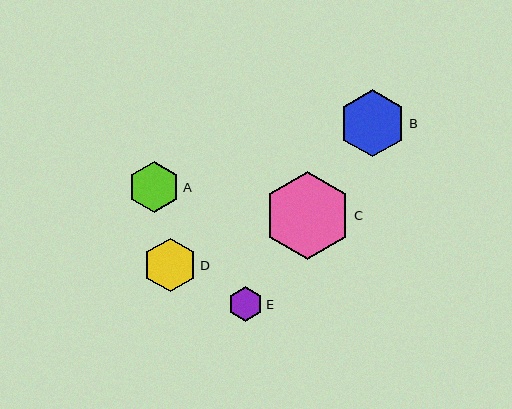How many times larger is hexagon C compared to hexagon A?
Hexagon C is approximately 1.7 times the size of hexagon A.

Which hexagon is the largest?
Hexagon C is the largest with a size of approximately 88 pixels.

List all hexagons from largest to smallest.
From largest to smallest: C, B, D, A, E.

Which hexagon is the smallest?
Hexagon E is the smallest with a size of approximately 34 pixels.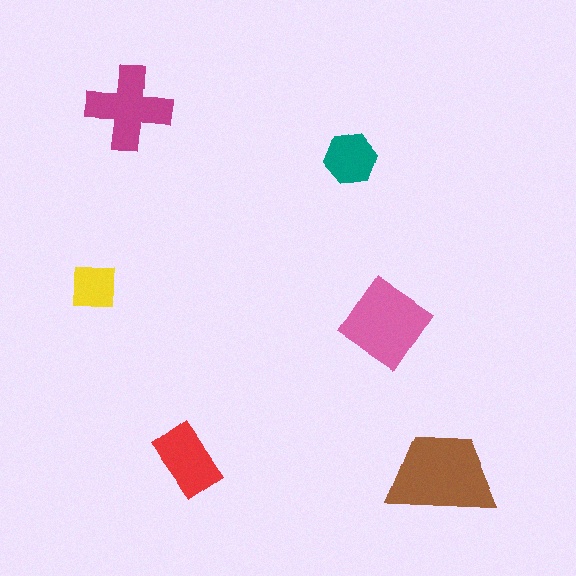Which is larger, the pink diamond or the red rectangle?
The pink diamond.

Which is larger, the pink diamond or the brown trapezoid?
The brown trapezoid.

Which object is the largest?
The brown trapezoid.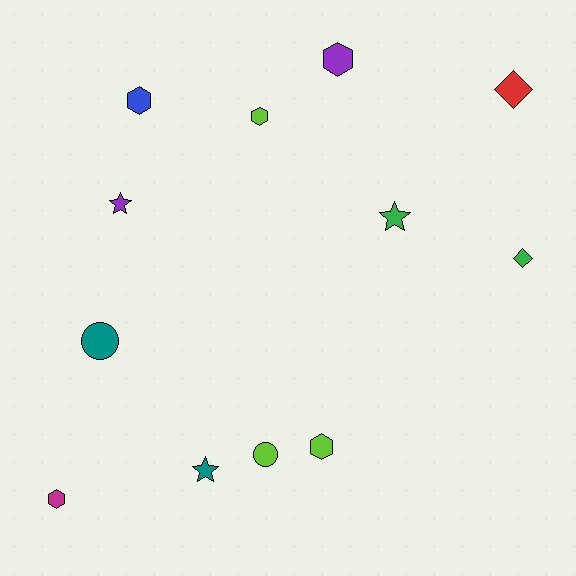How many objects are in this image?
There are 12 objects.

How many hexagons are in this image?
There are 5 hexagons.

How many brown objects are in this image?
There are no brown objects.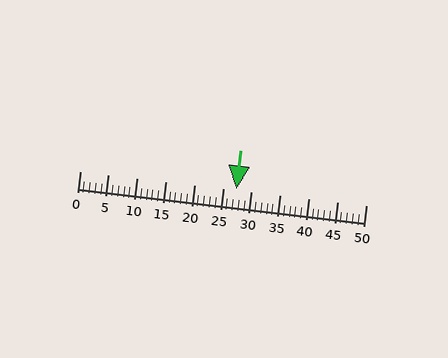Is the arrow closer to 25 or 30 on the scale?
The arrow is closer to 25.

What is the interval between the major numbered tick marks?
The major tick marks are spaced 5 units apart.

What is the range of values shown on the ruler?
The ruler shows values from 0 to 50.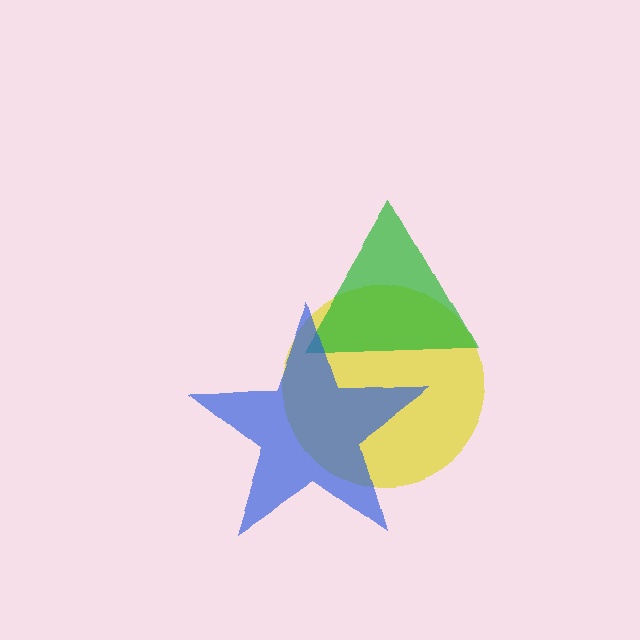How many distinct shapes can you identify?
There are 3 distinct shapes: a yellow circle, a green triangle, a blue star.